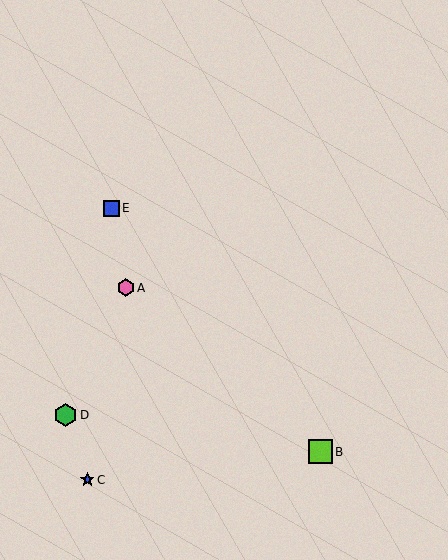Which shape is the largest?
The green hexagon (labeled D) is the largest.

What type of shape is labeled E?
Shape E is a blue square.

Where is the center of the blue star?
The center of the blue star is at (88, 480).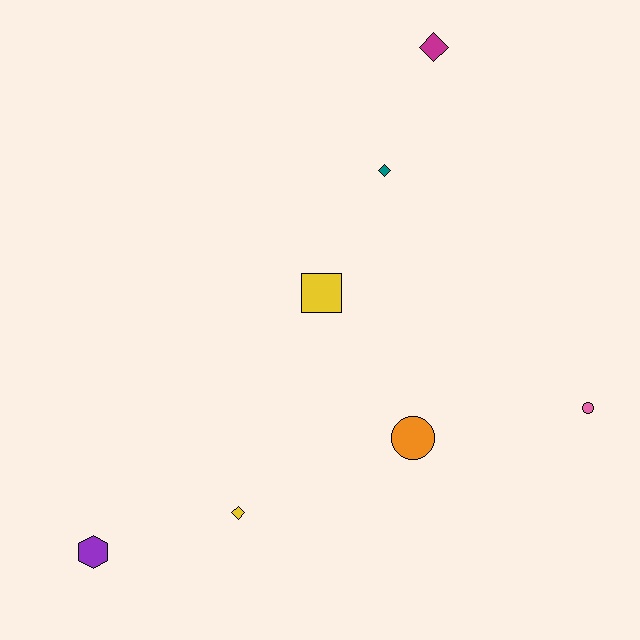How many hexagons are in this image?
There is 1 hexagon.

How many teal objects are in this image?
There is 1 teal object.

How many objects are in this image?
There are 7 objects.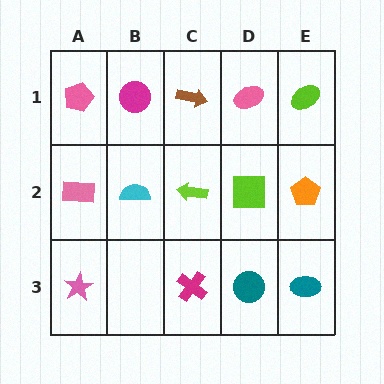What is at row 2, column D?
A lime square.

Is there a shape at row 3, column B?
No, that cell is empty.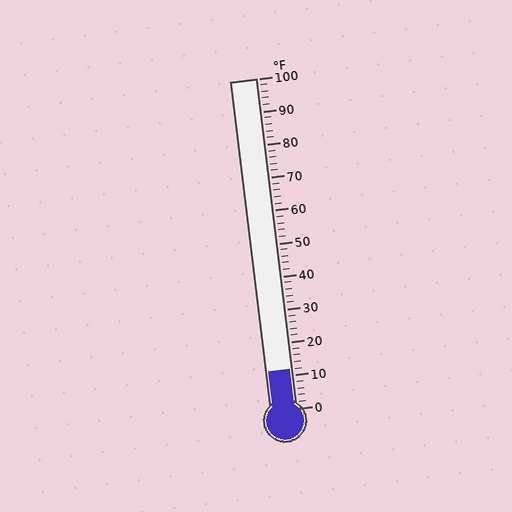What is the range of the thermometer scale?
The thermometer scale ranges from 0°F to 100°F.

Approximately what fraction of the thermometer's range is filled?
The thermometer is filled to approximately 10% of its range.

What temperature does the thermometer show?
The thermometer shows approximately 12°F.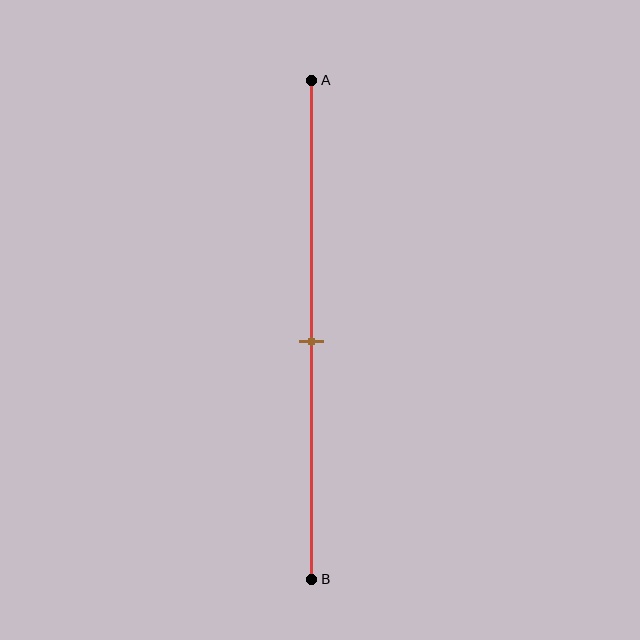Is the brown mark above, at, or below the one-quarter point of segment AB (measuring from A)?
The brown mark is below the one-quarter point of segment AB.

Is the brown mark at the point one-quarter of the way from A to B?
No, the mark is at about 50% from A, not at the 25% one-quarter point.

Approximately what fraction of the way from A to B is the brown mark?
The brown mark is approximately 50% of the way from A to B.